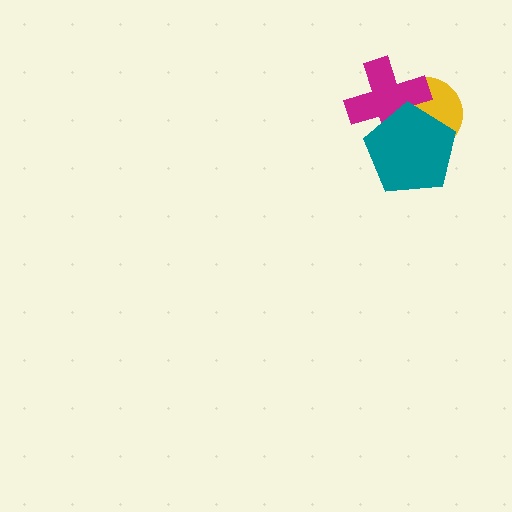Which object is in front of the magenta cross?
The teal pentagon is in front of the magenta cross.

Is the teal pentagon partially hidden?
No, no other shape covers it.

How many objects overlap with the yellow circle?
2 objects overlap with the yellow circle.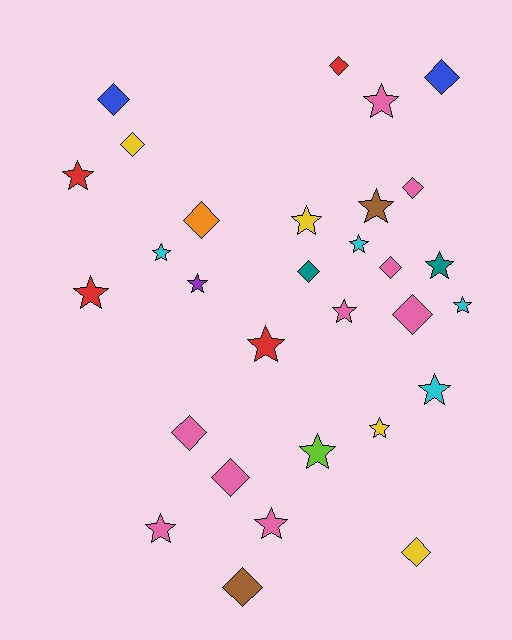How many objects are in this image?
There are 30 objects.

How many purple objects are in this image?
There is 1 purple object.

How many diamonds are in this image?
There are 13 diamonds.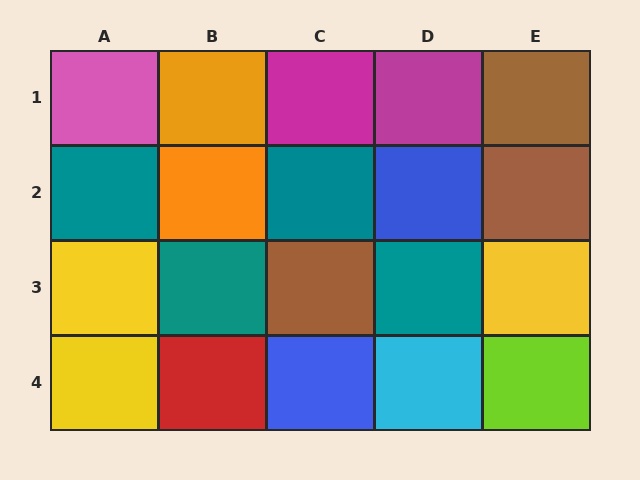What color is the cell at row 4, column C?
Blue.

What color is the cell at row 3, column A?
Yellow.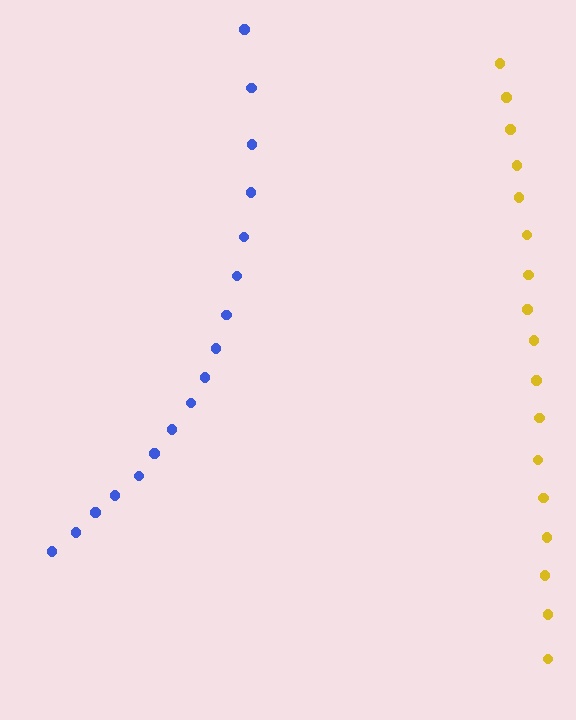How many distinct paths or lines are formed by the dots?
There are 2 distinct paths.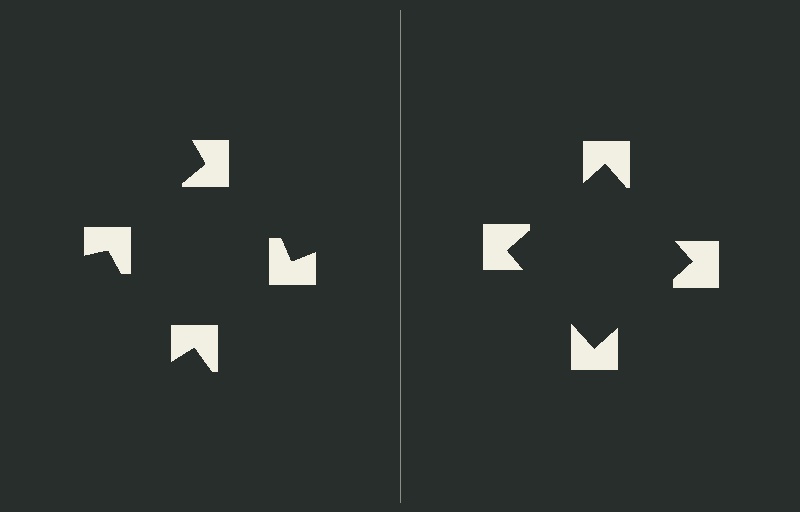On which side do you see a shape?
An illusory square appears on the right side. On the left side the wedge cuts are rotated, so no coherent shape forms.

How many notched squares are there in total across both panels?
8 — 4 on each side.